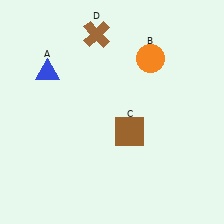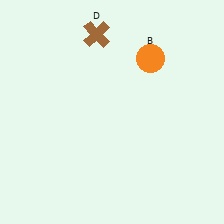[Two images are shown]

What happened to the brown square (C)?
The brown square (C) was removed in Image 2. It was in the bottom-right area of Image 1.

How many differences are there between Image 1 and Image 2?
There are 2 differences between the two images.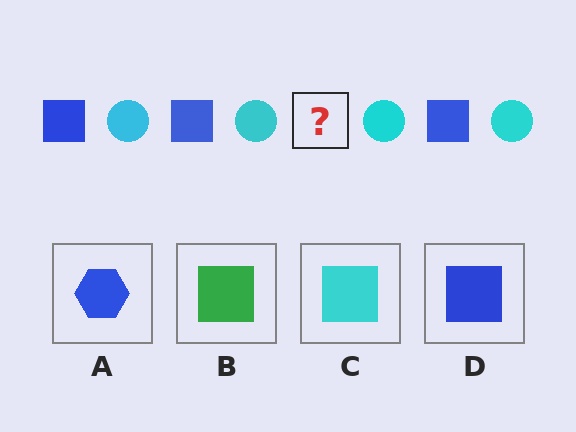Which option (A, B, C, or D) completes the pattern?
D.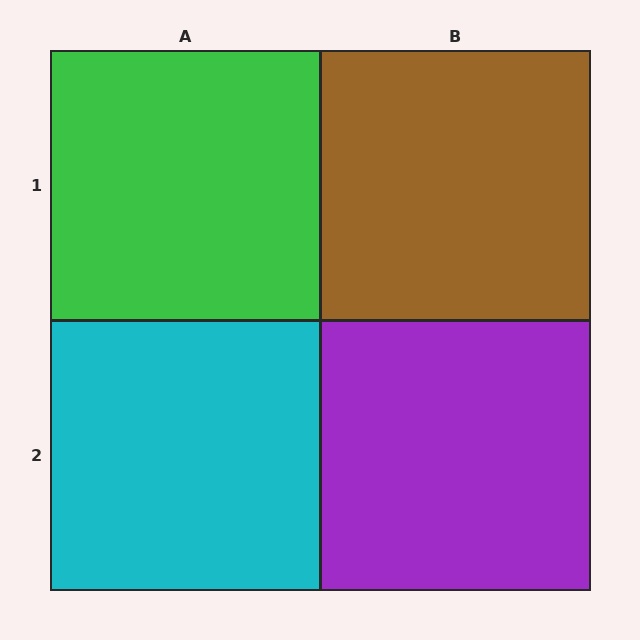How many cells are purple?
1 cell is purple.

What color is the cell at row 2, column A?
Cyan.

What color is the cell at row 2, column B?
Purple.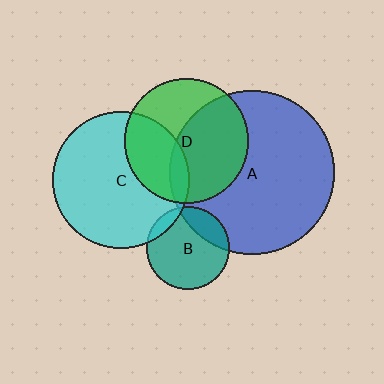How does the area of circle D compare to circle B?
Approximately 2.3 times.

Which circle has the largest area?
Circle A (blue).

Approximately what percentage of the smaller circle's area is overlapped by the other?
Approximately 10%.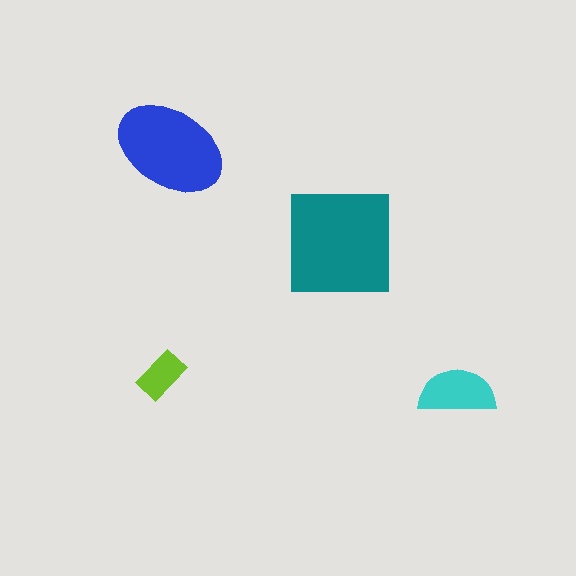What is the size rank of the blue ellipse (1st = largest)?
2nd.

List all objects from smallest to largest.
The lime rectangle, the cyan semicircle, the blue ellipse, the teal square.